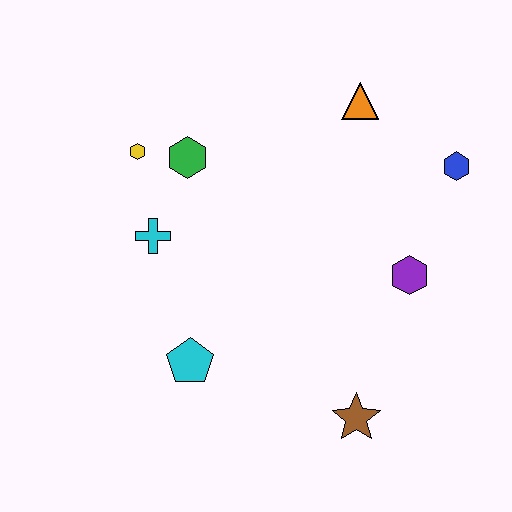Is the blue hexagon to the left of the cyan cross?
No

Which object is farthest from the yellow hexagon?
The brown star is farthest from the yellow hexagon.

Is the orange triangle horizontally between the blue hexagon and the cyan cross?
Yes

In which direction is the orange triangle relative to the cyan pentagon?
The orange triangle is above the cyan pentagon.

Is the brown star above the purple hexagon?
No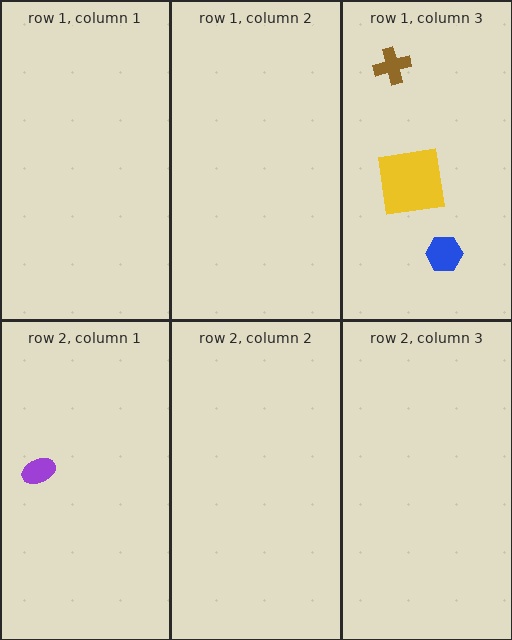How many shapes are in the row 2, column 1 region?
1.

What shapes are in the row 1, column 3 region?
The brown cross, the blue hexagon, the yellow square.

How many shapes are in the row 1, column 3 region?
3.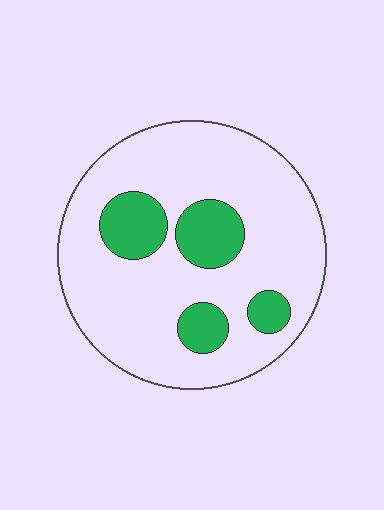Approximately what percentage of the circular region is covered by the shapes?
Approximately 20%.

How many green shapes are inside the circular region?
4.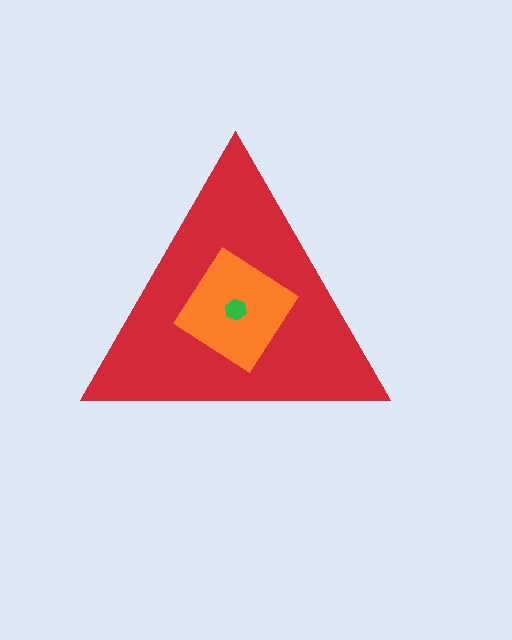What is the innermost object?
The green hexagon.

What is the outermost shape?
The red triangle.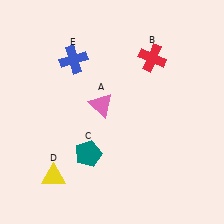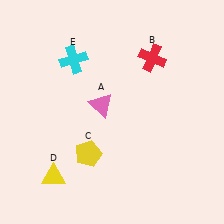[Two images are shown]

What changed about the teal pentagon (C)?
In Image 1, C is teal. In Image 2, it changed to yellow.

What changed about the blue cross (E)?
In Image 1, E is blue. In Image 2, it changed to cyan.